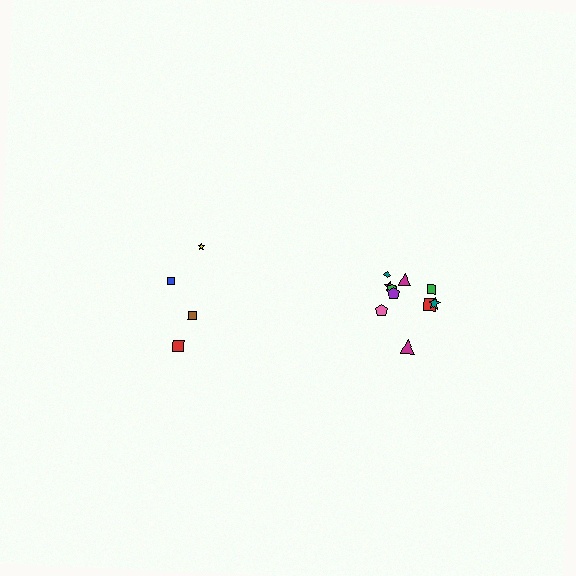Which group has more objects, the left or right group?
The right group.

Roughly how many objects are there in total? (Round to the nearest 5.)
Roughly 15 objects in total.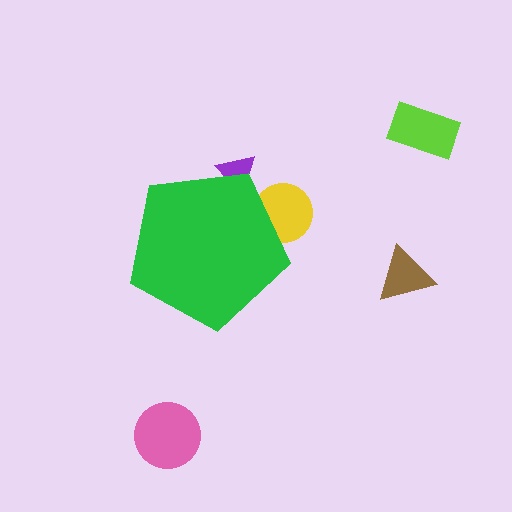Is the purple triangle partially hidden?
Yes, the purple triangle is partially hidden behind the green pentagon.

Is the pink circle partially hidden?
No, the pink circle is fully visible.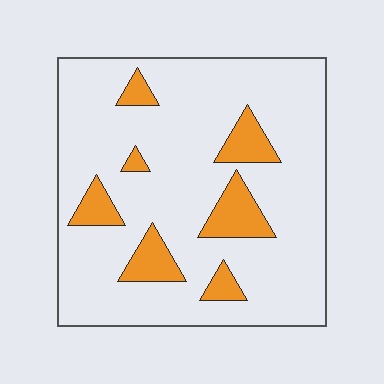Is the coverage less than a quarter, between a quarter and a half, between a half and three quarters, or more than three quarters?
Less than a quarter.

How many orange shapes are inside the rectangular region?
7.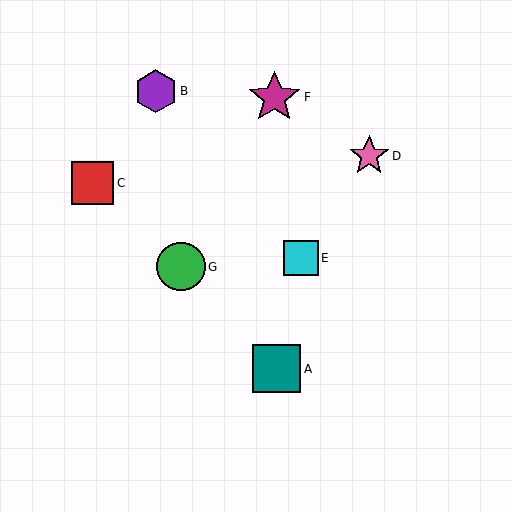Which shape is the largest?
The magenta star (labeled F) is the largest.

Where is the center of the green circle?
The center of the green circle is at (181, 267).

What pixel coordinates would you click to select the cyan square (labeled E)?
Click at (301, 258) to select the cyan square E.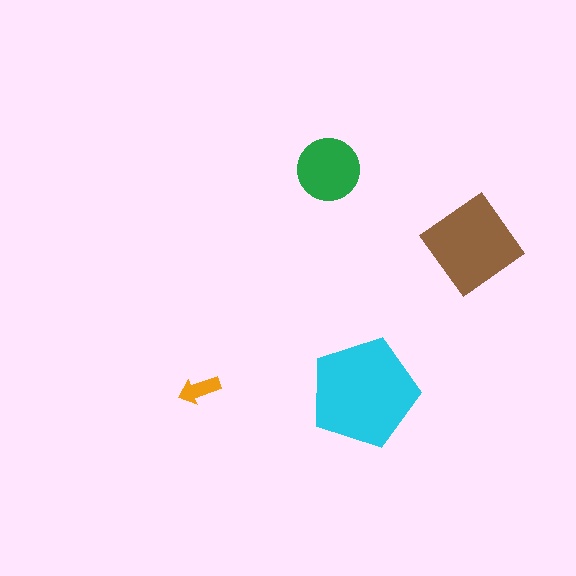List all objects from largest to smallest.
The cyan pentagon, the brown diamond, the green circle, the orange arrow.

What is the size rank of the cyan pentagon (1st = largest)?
1st.